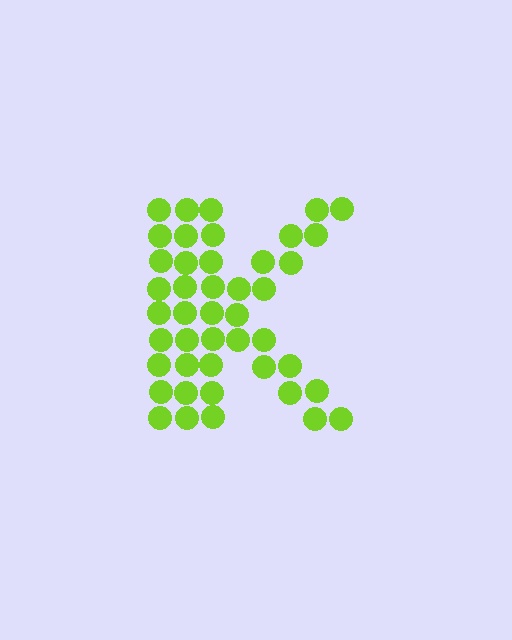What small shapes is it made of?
It is made of small circles.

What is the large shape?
The large shape is the letter K.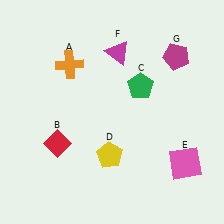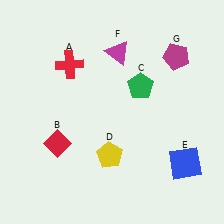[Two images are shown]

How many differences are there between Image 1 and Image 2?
There are 2 differences between the two images.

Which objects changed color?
A changed from orange to red. E changed from pink to blue.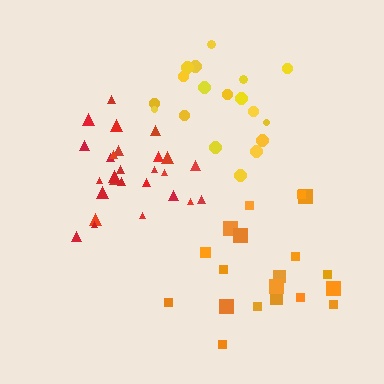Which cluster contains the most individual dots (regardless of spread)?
Red (27).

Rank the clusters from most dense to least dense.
red, yellow, orange.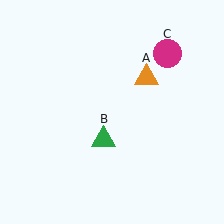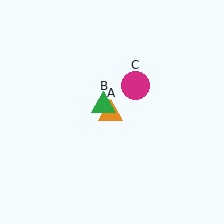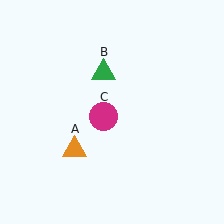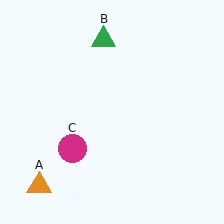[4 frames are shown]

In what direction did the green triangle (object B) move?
The green triangle (object B) moved up.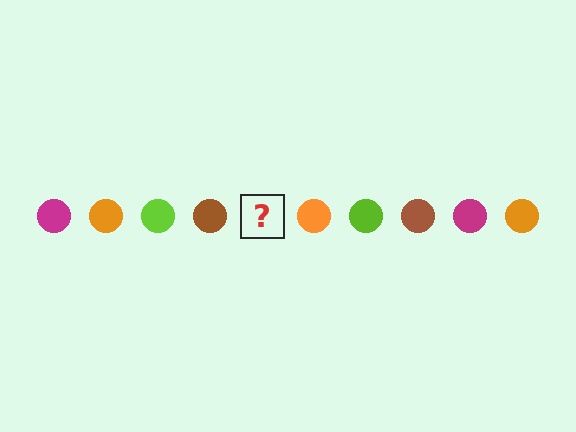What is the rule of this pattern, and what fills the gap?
The rule is that the pattern cycles through magenta, orange, lime, brown circles. The gap should be filled with a magenta circle.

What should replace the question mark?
The question mark should be replaced with a magenta circle.